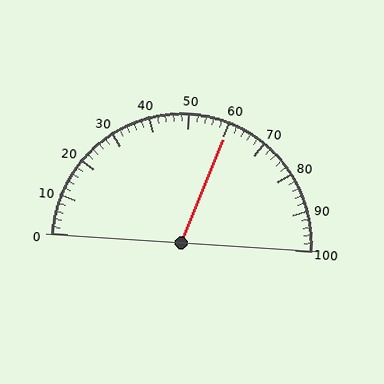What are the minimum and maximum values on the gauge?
The gauge ranges from 0 to 100.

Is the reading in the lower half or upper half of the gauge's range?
The reading is in the upper half of the range (0 to 100).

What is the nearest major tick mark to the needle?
The nearest major tick mark is 60.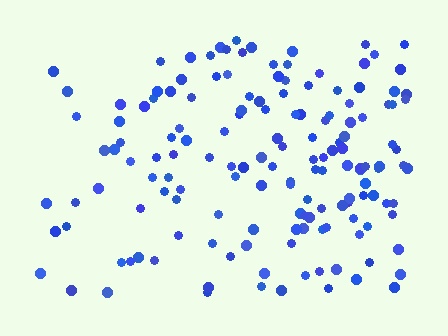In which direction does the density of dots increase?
From left to right, with the right side densest.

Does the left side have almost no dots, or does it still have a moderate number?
Still a moderate number, just noticeably fewer than the right.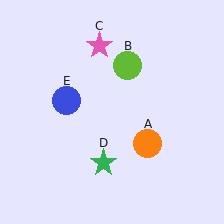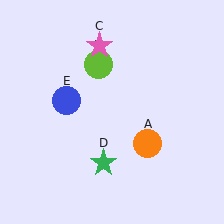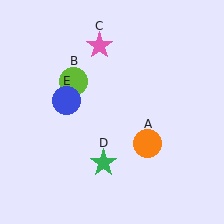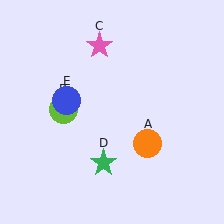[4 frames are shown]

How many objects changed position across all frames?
1 object changed position: lime circle (object B).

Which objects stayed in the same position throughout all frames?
Orange circle (object A) and pink star (object C) and green star (object D) and blue circle (object E) remained stationary.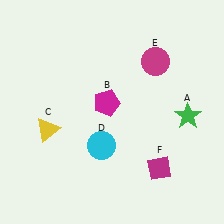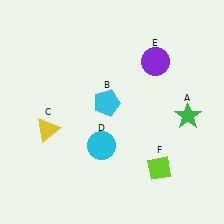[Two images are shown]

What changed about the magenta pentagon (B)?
In Image 1, B is magenta. In Image 2, it changed to cyan.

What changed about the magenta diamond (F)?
In Image 1, F is magenta. In Image 2, it changed to lime.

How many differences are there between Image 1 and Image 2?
There are 3 differences between the two images.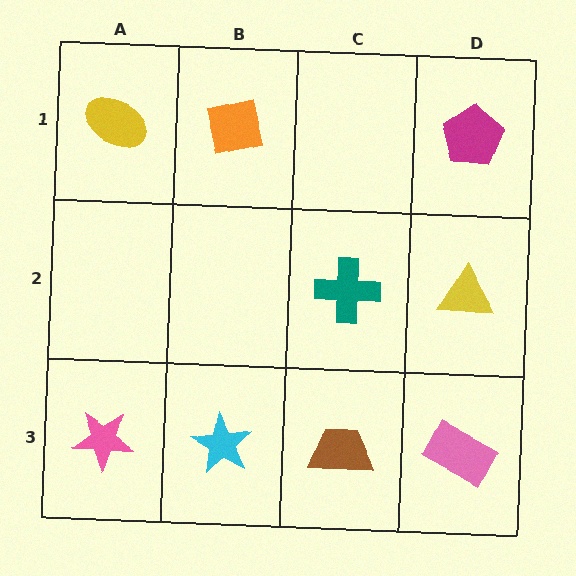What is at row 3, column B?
A cyan star.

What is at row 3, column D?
A pink rectangle.